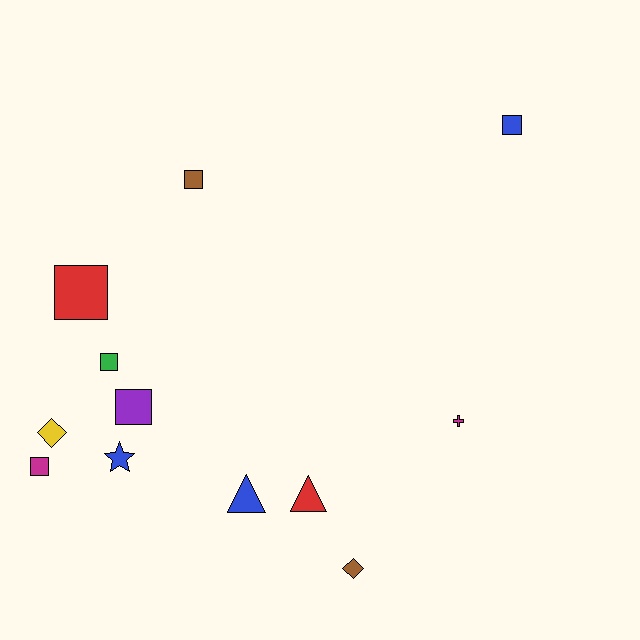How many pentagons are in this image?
There are no pentagons.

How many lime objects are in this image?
There are no lime objects.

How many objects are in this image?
There are 12 objects.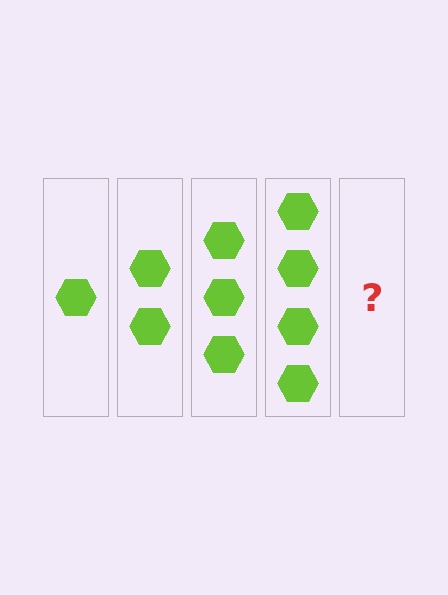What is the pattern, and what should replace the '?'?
The pattern is that each step adds one more hexagon. The '?' should be 5 hexagons.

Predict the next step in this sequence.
The next step is 5 hexagons.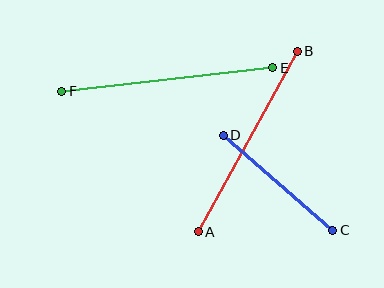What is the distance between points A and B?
The distance is approximately 206 pixels.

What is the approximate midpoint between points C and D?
The midpoint is at approximately (278, 183) pixels.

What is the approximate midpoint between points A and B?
The midpoint is at approximately (248, 141) pixels.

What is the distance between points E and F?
The distance is approximately 212 pixels.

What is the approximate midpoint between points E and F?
The midpoint is at approximately (167, 79) pixels.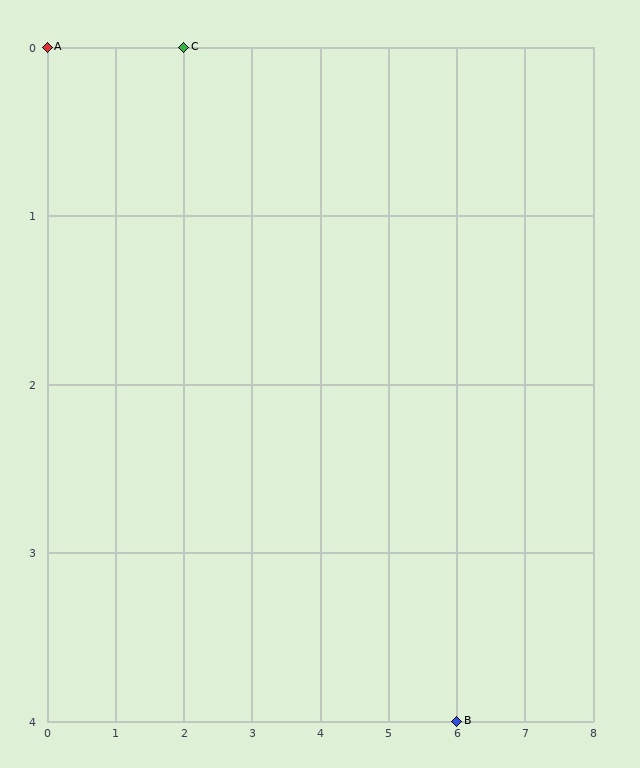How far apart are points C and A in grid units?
Points C and A are 2 columns apart.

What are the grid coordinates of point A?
Point A is at grid coordinates (0, 0).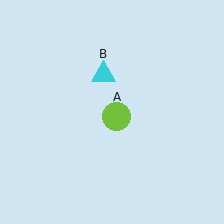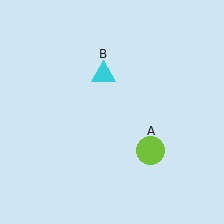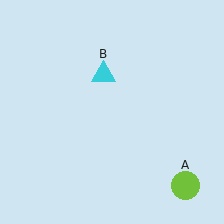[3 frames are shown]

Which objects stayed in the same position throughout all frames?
Cyan triangle (object B) remained stationary.